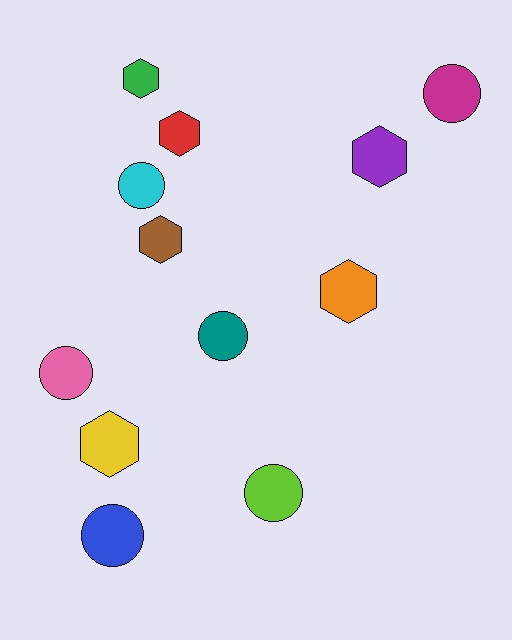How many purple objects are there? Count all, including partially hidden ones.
There is 1 purple object.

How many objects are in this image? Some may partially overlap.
There are 12 objects.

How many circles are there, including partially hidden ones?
There are 6 circles.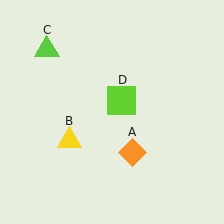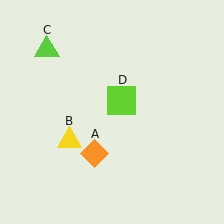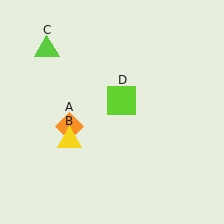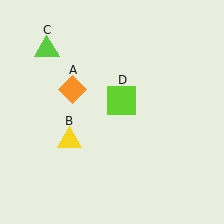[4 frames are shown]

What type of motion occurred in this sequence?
The orange diamond (object A) rotated clockwise around the center of the scene.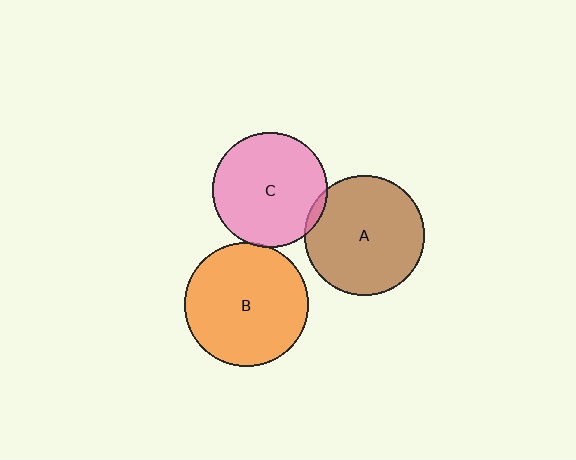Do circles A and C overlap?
Yes.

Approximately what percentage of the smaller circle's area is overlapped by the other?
Approximately 5%.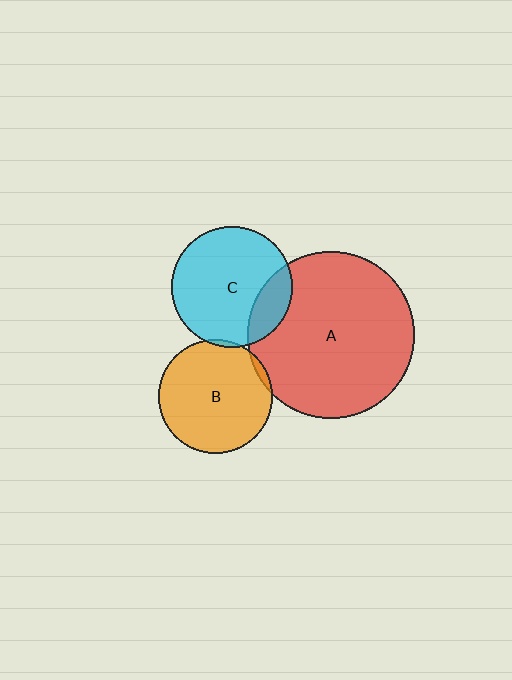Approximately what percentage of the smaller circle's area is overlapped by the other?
Approximately 20%.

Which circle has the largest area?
Circle A (red).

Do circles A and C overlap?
Yes.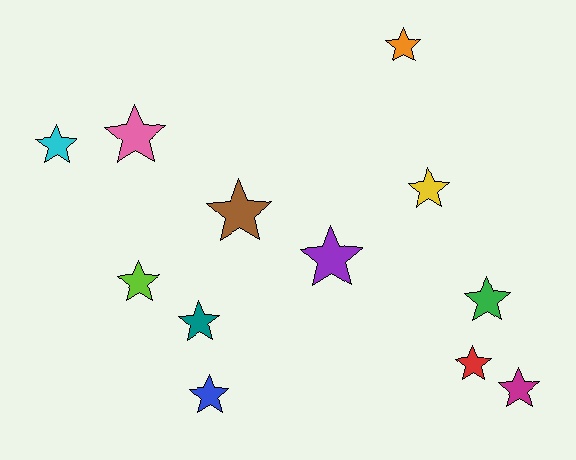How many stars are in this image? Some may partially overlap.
There are 12 stars.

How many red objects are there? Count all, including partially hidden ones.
There is 1 red object.